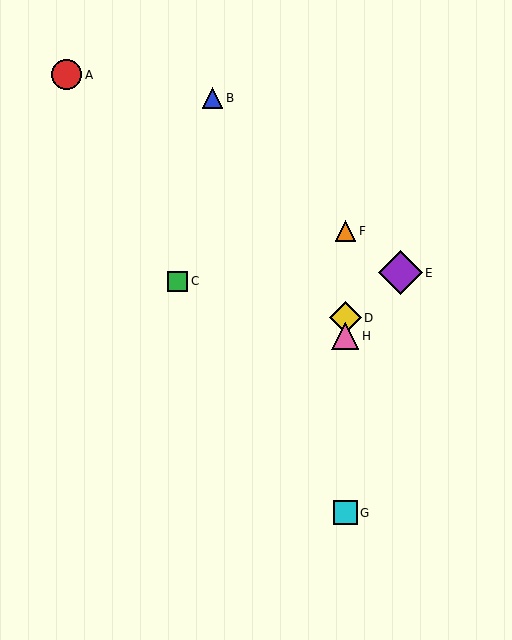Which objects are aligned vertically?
Objects D, F, G, H are aligned vertically.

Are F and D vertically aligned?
Yes, both are at x≈345.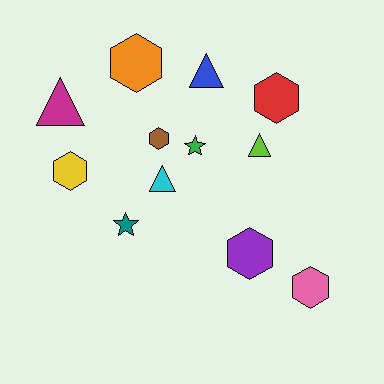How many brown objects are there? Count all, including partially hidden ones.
There is 1 brown object.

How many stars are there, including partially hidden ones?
There are 2 stars.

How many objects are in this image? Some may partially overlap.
There are 12 objects.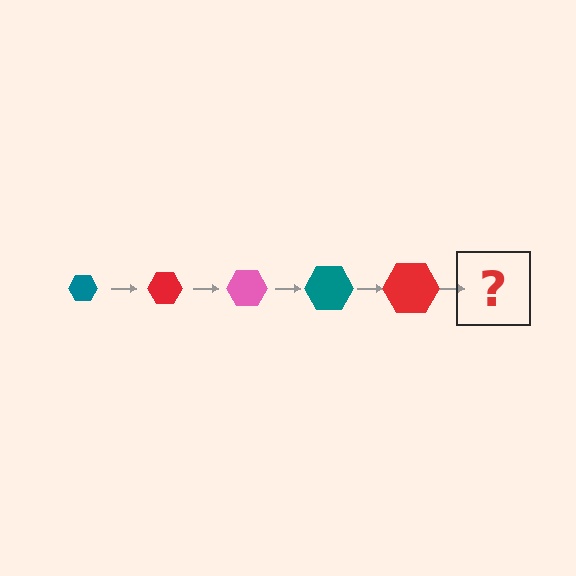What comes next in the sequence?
The next element should be a pink hexagon, larger than the previous one.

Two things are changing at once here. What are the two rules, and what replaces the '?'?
The two rules are that the hexagon grows larger each step and the color cycles through teal, red, and pink. The '?' should be a pink hexagon, larger than the previous one.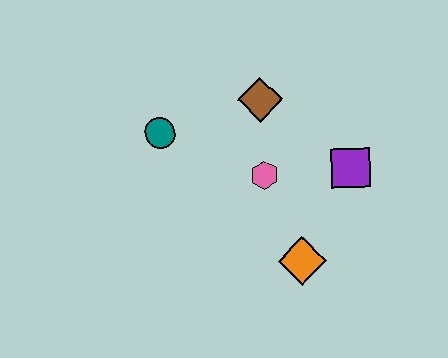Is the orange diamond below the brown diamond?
Yes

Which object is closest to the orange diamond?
The pink hexagon is closest to the orange diamond.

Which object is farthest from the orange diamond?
The teal circle is farthest from the orange diamond.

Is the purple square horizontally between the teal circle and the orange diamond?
No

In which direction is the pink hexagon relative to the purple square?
The pink hexagon is to the left of the purple square.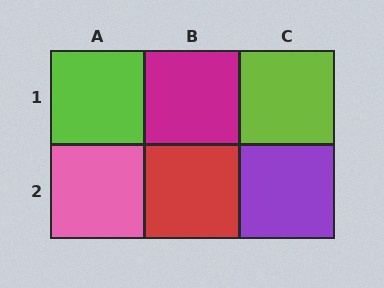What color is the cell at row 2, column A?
Pink.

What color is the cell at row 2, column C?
Purple.